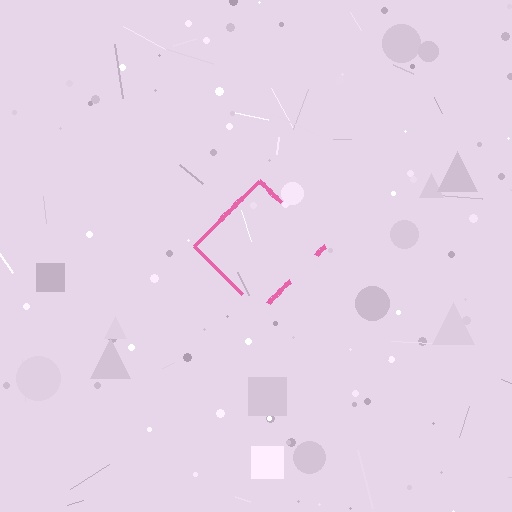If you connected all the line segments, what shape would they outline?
They would outline a diamond.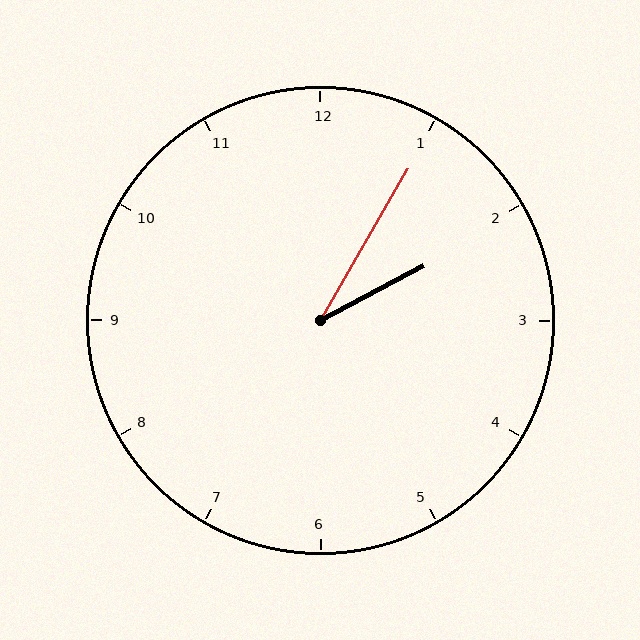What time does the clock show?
2:05.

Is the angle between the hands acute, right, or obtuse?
It is acute.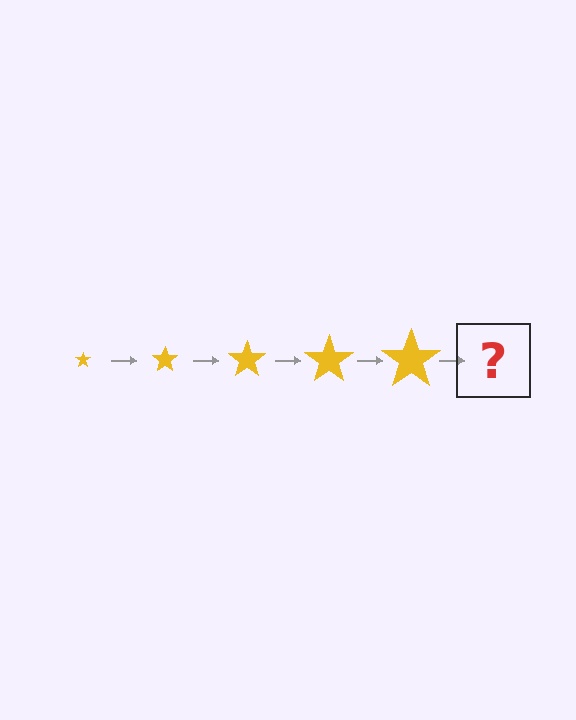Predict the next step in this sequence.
The next step is a yellow star, larger than the previous one.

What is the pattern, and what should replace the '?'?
The pattern is that the star gets progressively larger each step. The '?' should be a yellow star, larger than the previous one.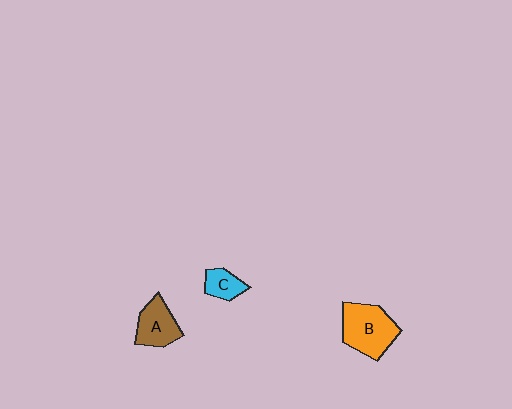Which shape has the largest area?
Shape B (orange).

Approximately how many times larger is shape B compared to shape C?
Approximately 2.3 times.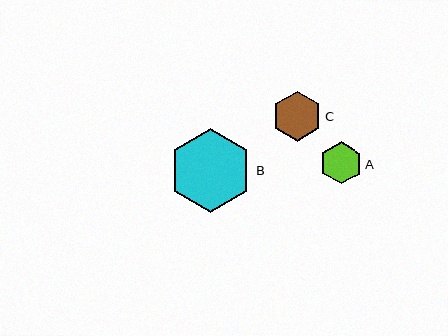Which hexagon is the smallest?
Hexagon A is the smallest with a size of approximately 42 pixels.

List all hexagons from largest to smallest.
From largest to smallest: B, C, A.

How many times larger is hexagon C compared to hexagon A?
Hexagon C is approximately 1.2 times the size of hexagon A.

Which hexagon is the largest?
Hexagon B is the largest with a size of approximately 84 pixels.